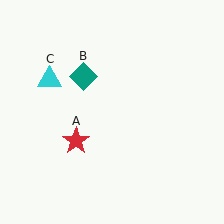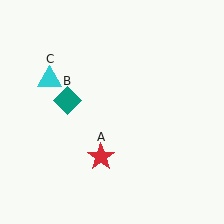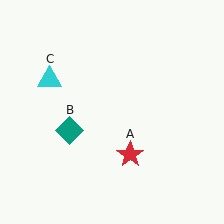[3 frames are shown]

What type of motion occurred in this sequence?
The red star (object A), teal diamond (object B) rotated counterclockwise around the center of the scene.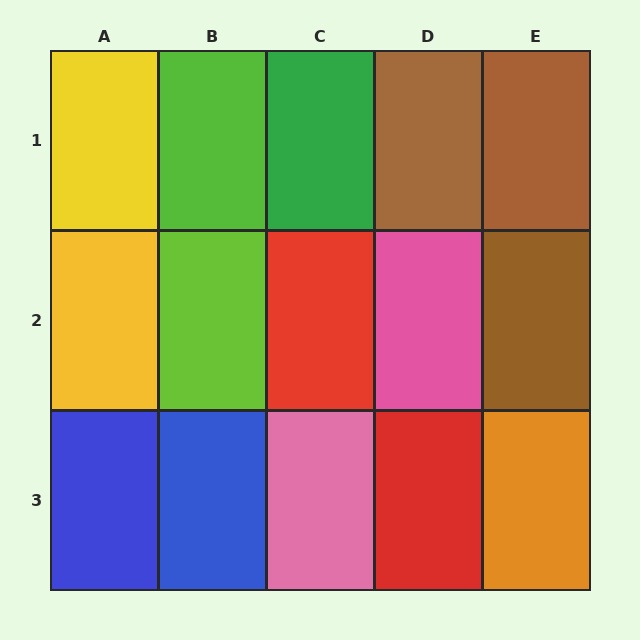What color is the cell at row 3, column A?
Blue.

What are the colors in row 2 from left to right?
Yellow, lime, red, pink, brown.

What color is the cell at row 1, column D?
Brown.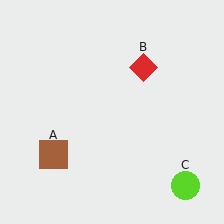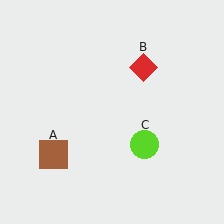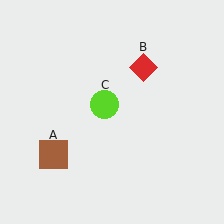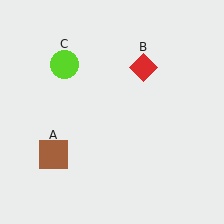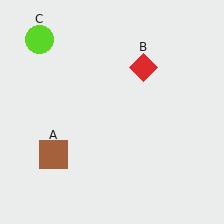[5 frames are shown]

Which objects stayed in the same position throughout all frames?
Brown square (object A) and red diamond (object B) remained stationary.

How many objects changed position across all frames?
1 object changed position: lime circle (object C).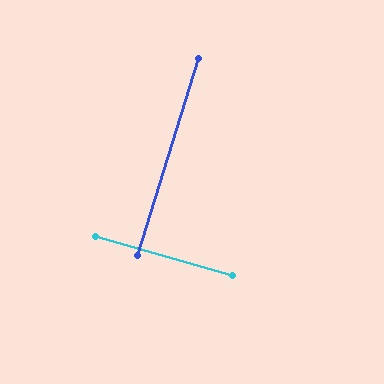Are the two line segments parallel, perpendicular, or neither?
Perpendicular — they meet at approximately 89°.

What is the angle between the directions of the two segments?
Approximately 89 degrees.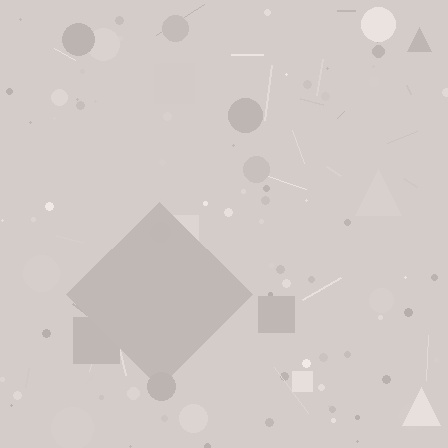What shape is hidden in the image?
A diamond is hidden in the image.